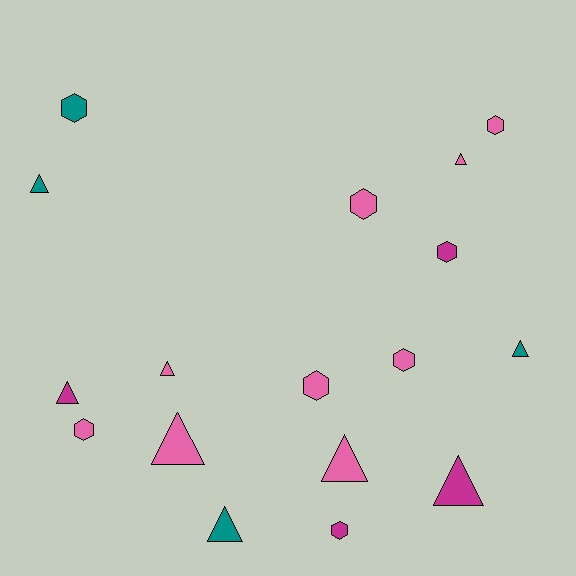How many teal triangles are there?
There are 3 teal triangles.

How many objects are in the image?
There are 17 objects.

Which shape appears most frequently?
Triangle, with 9 objects.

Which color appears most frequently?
Pink, with 9 objects.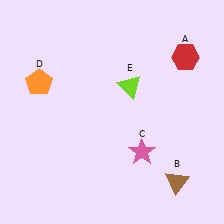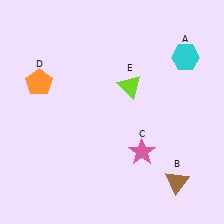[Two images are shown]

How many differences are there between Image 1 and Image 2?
There is 1 difference between the two images.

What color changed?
The hexagon (A) changed from red in Image 1 to cyan in Image 2.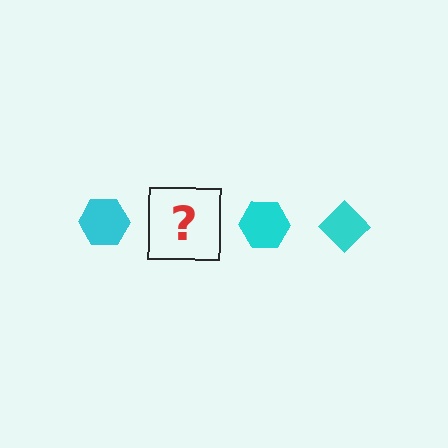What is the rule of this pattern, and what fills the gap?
The rule is that the pattern cycles through hexagon, diamond shapes in cyan. The gap should be filled with a cyan diamond.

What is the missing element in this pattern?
The missing element is a cyan diamond.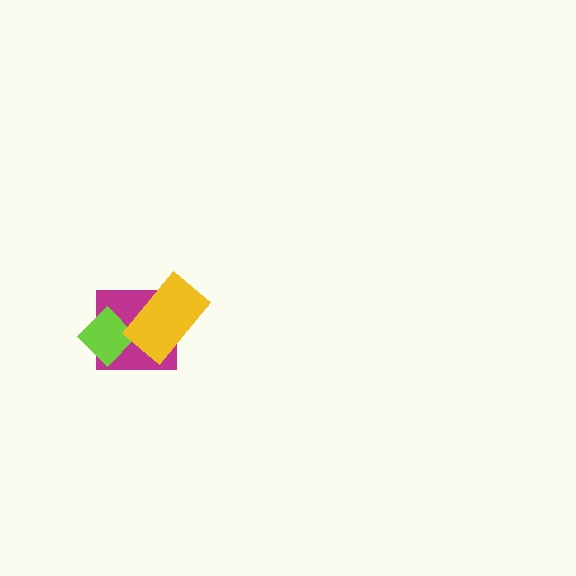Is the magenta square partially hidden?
Yes, it is partially covered by another shape.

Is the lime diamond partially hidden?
Yes, it is partially covered by another shape.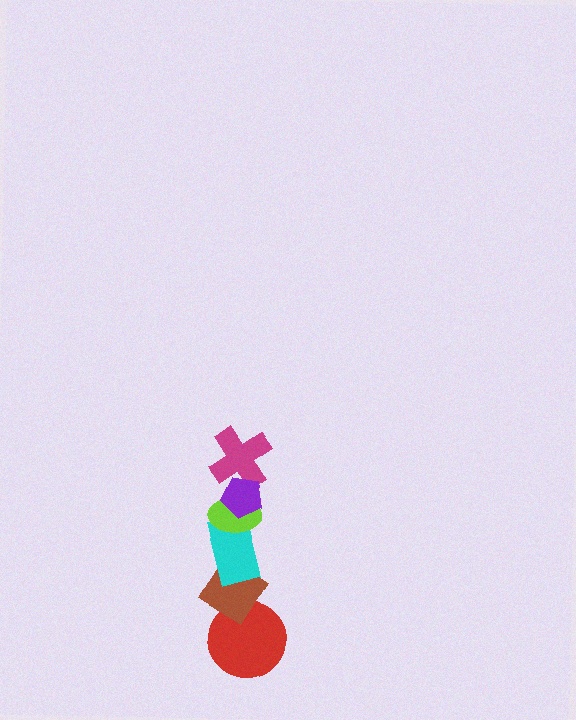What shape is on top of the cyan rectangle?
The lime ellipse is on top of the cyan rectangle.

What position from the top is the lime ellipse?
The lime ellipse is 3rd from the top.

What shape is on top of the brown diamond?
The cyan rectangle is on top of the brown diamond.